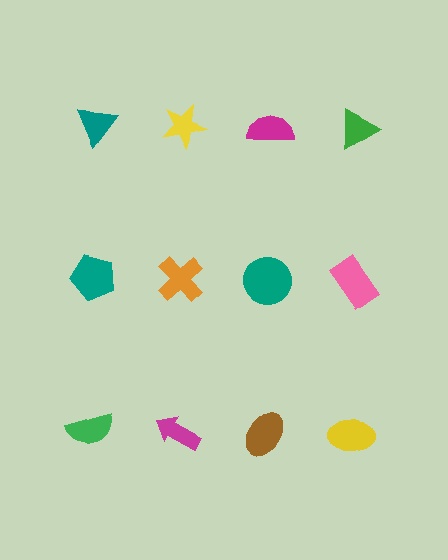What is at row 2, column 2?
An orange cross.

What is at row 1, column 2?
A yellow star.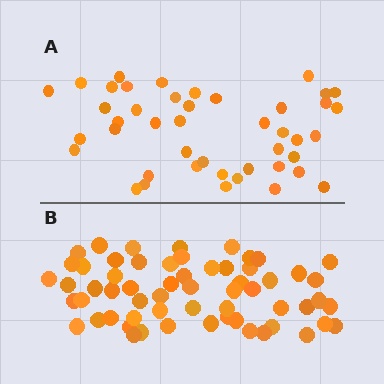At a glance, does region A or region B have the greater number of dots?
Region B (the bottom region) has more dots.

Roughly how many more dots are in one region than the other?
Region B has approximately 15 more dots than region A.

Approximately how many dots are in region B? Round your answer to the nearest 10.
About 60 dots.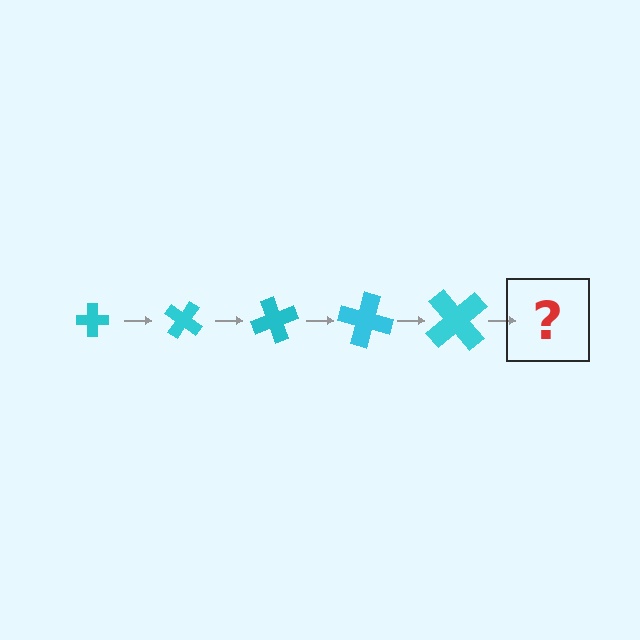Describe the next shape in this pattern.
It should be a cross, larger than the previous one and rotated 175 degrees from the start.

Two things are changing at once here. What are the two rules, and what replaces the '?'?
The two rules are that the cross grows larger each step and it rotates 35 degrees each step. The '?' should be a cross, larger than the previous one and rotated 175 degrees from the start.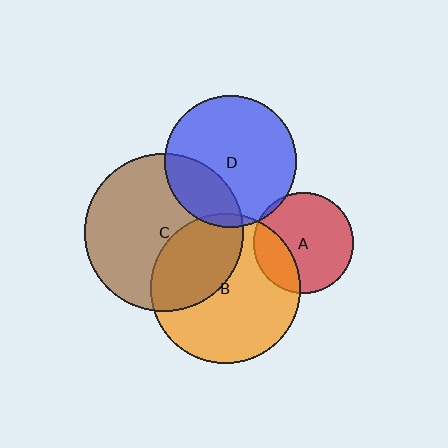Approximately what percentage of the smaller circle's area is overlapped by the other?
Approximately 25%.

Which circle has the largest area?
Circle C (brown).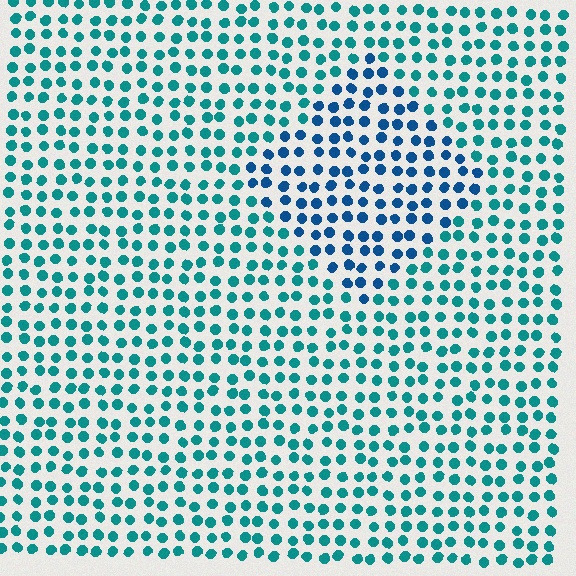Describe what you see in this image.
The image is filled with small teal elements in a uniform arrangement. A diamond-shaped region is visible where the elements are tinted to a slightly different hue, forming a subtle color boundary.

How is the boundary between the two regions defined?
The boundary is defined purely by a slight shift in hue (about 32 degrees). Spacing, size, and orientation are identical on both sides.